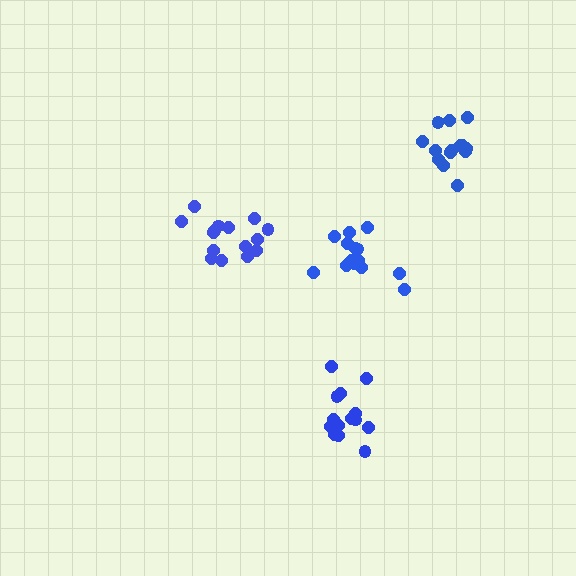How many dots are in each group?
Group 1: 15 dots, Group 2: 14 dots, Group 3: 14 dots, Group 4: 15 dots (58 total).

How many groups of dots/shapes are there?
There are 4 groups.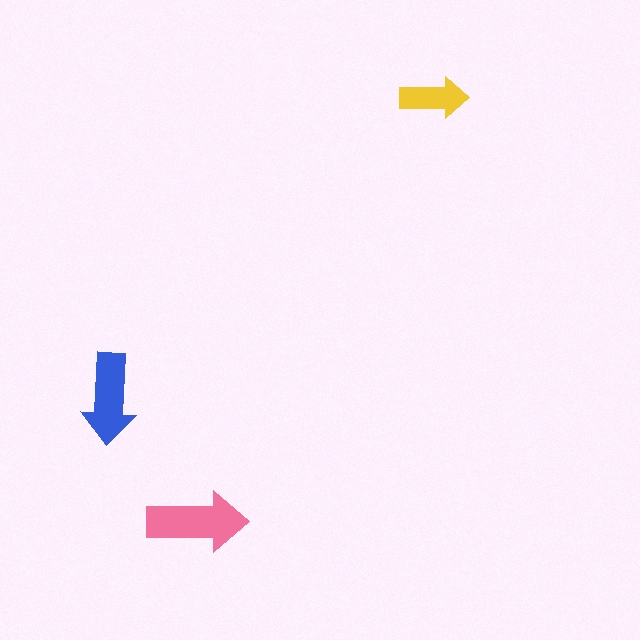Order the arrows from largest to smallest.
the pink one, the blue one, the yellow one.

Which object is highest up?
The yellow arrow is topmost.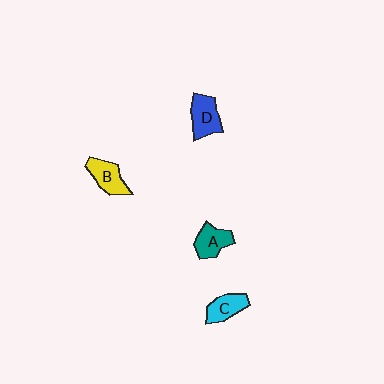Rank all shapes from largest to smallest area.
From largest to smallest: D (blue), B (yellow), A (teal), C (cyan).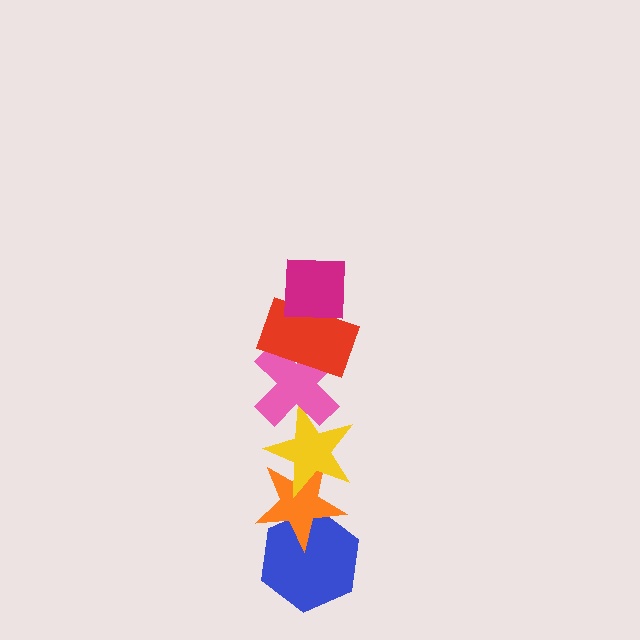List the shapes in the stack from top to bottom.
From top to bottom: the magenta square, the red rectangle, the pink cross, the yellow star, the orange star, the blue hexagon.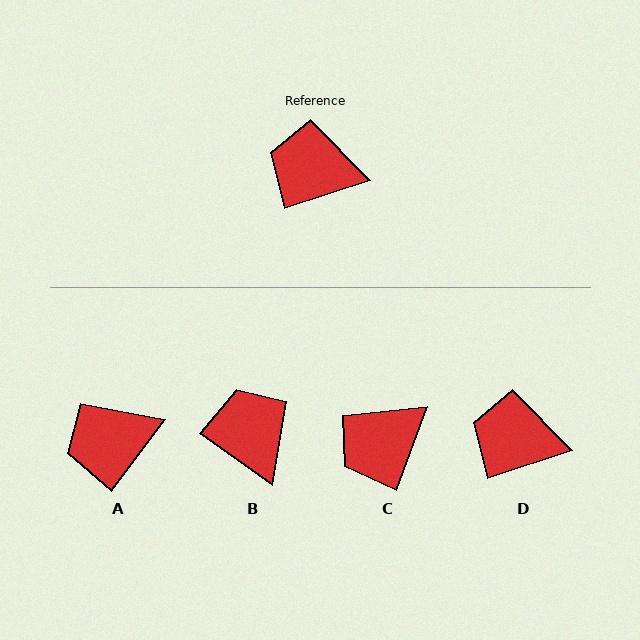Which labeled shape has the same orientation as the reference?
D.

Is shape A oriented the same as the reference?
No, it is off by about 35 degrees.